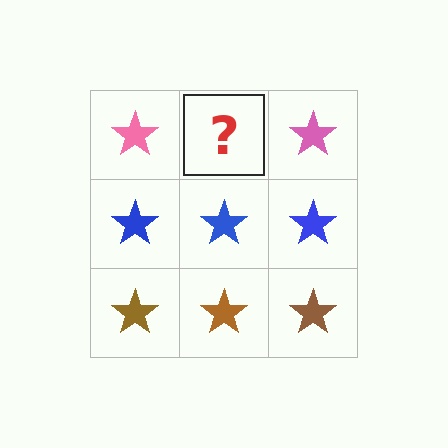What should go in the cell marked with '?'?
The missing cell should contain a pink star.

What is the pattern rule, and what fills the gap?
The rule is that each row has a consistent color. The gap should be filled with a pink star.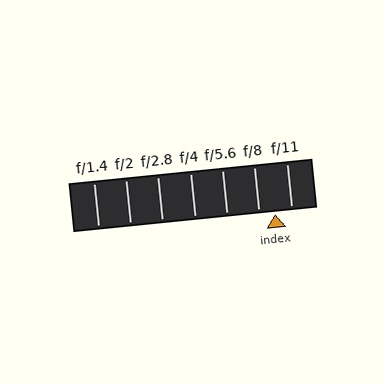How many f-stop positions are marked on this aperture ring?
There are 7 f-stop positions marked.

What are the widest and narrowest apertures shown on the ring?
The widest aperture shown is f/1.4 and the narrowest is f/11.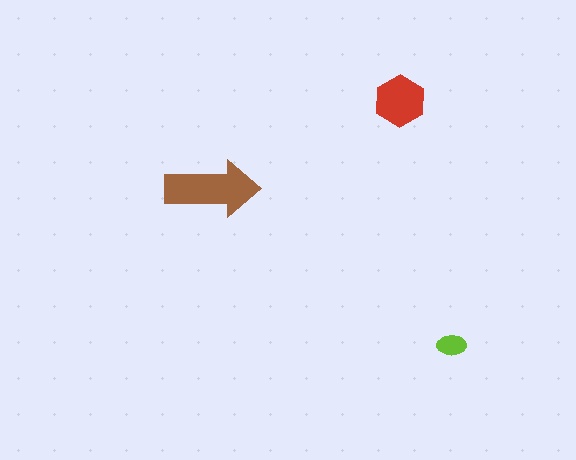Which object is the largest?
The brown arrow.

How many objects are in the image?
There are 3 objects in the image.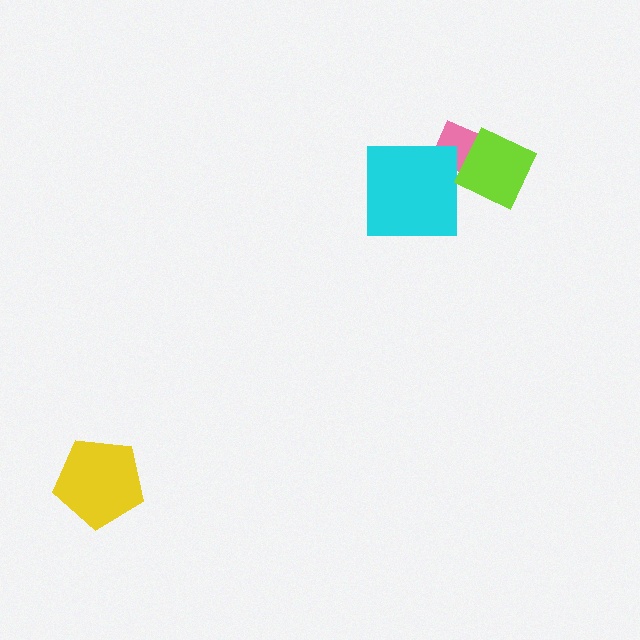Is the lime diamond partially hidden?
No, no other shape covers it.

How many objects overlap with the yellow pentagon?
0 objects overlap with the yellow pentagon.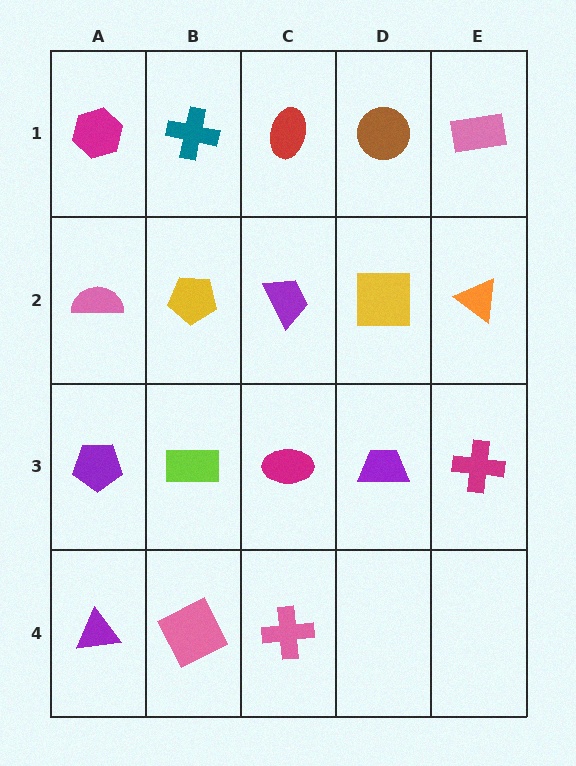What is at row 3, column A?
A purple pentagon.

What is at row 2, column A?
A pink semicircle.